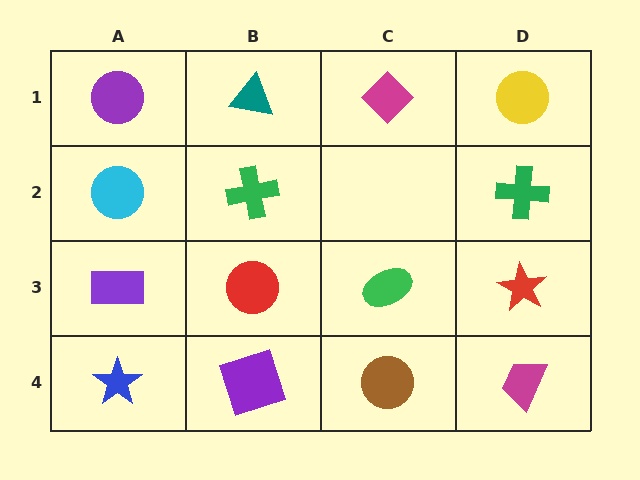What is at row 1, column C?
A magenta diamond.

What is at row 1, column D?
A yellow circle.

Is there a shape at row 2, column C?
No, that cell is empty.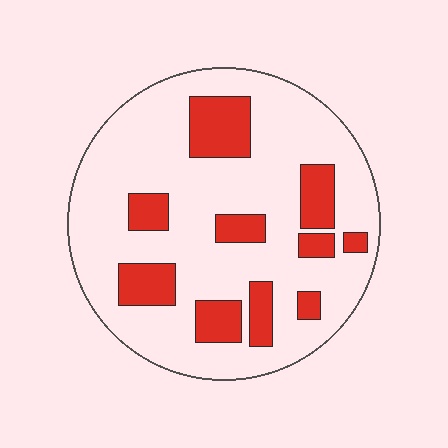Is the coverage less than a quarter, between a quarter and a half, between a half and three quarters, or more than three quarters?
Less than a quarter.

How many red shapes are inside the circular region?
10.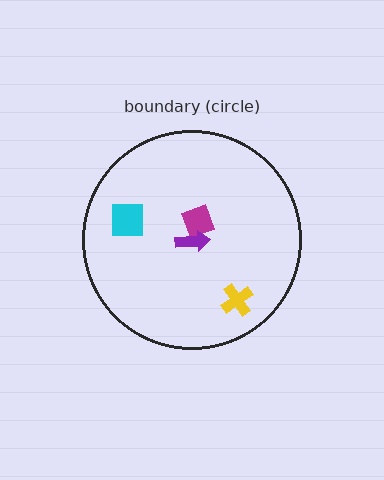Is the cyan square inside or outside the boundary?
Inside.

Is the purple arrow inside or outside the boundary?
Inside.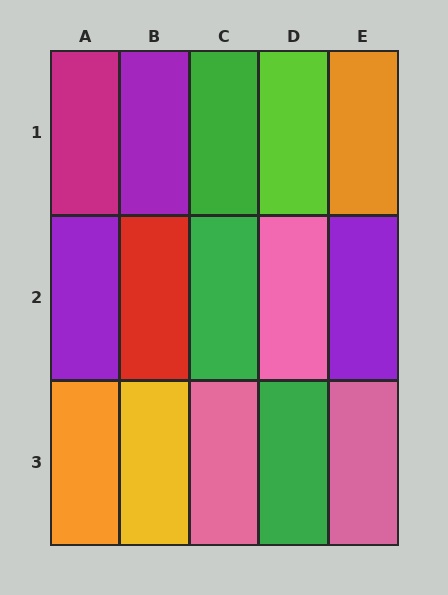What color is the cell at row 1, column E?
Orange.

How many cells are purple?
3 cells are purple.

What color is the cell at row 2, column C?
Green.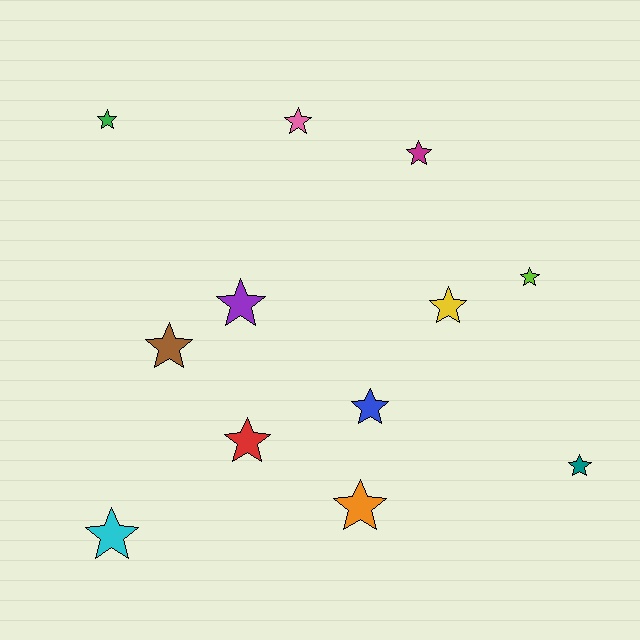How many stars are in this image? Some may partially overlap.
There are 12 stars.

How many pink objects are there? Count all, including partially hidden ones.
There is 1 pink object.